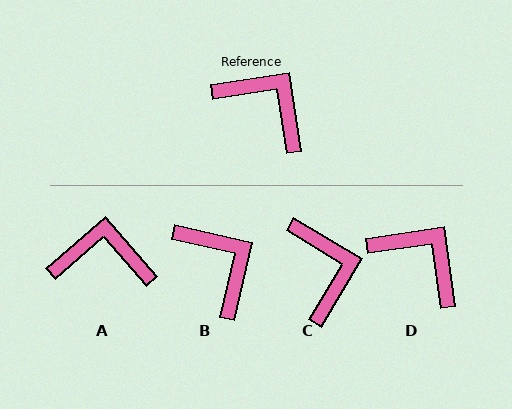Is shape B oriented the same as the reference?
No, it is off by about 22 degrees.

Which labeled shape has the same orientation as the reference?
D.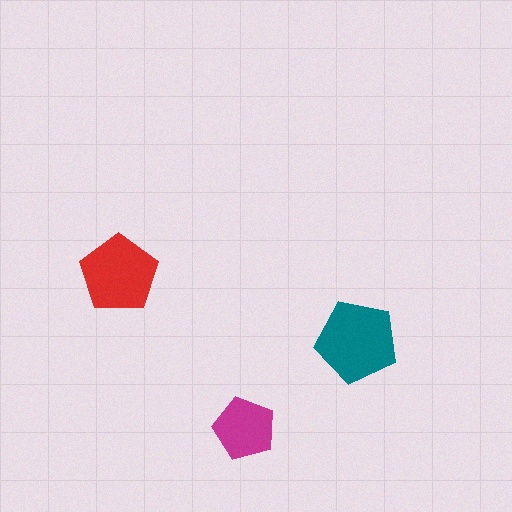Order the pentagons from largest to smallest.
the teal one, the red one, the magenta one.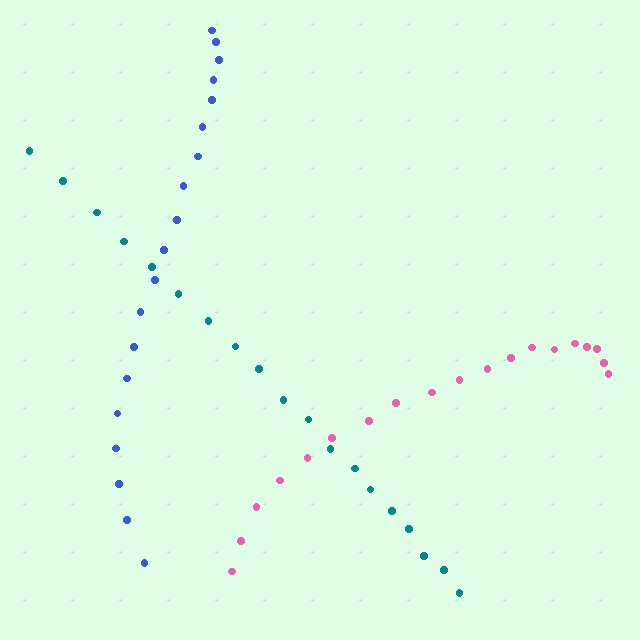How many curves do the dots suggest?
There are 3 distinct paths.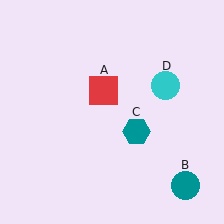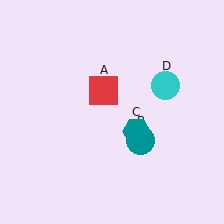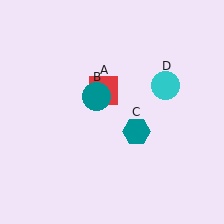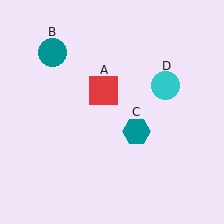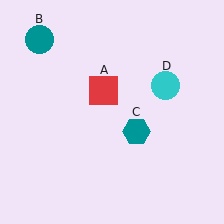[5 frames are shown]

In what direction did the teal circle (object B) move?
The teal circle (object B) moved up and to the left.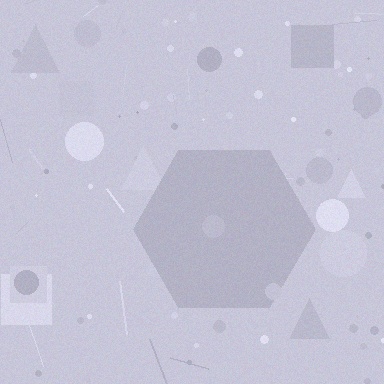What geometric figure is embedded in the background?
A hexagon is embedded in the background.